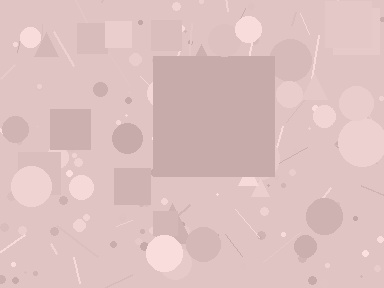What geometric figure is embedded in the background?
A square is embedded in the background.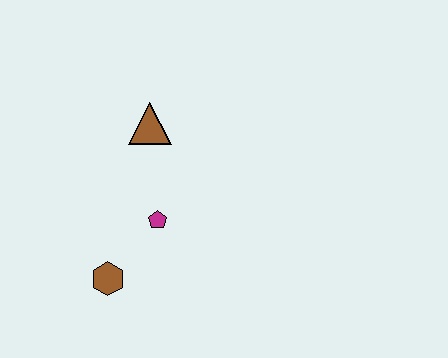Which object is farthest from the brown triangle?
The brown hexagon is farthest from the brown triangle.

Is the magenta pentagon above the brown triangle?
No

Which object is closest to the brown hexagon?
The magenta pentagon is closest to the brown hexagon.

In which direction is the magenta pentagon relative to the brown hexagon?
The magenta pentagon is above the brown hexagon.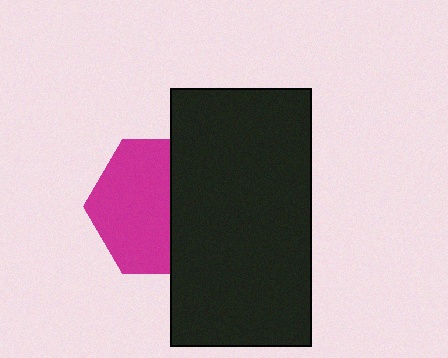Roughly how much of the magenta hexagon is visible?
About half of it is visible (roughly 57%).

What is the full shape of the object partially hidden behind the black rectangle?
The partially hidden object is a magenta hexagon.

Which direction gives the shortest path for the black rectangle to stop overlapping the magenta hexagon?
Moving right gives the shortest separation.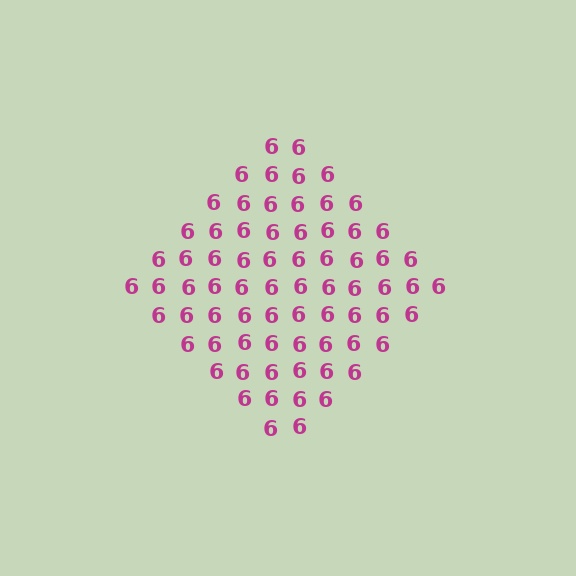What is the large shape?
The large shape is a diamond.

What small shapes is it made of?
It is made of small digit 6's.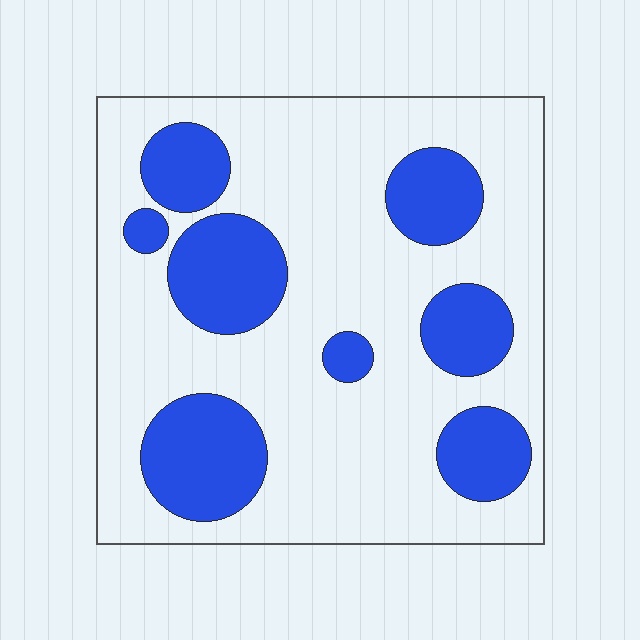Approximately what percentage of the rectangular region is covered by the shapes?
Approximately 30%.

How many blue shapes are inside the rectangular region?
8.